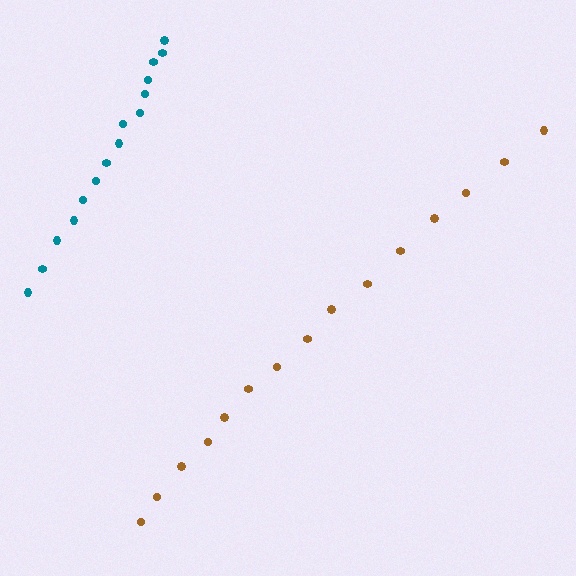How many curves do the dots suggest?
There are 2 distinct paths.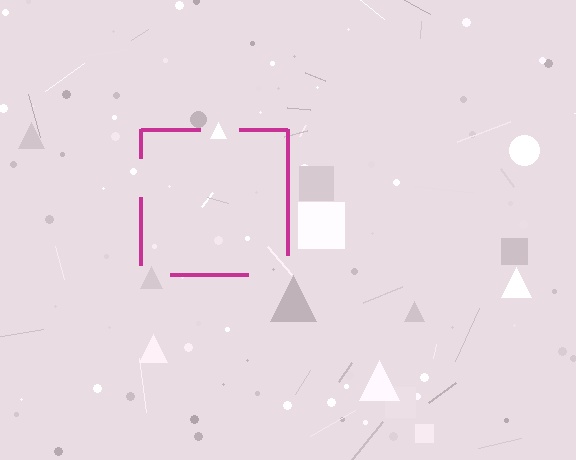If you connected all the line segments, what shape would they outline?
They would outline a square.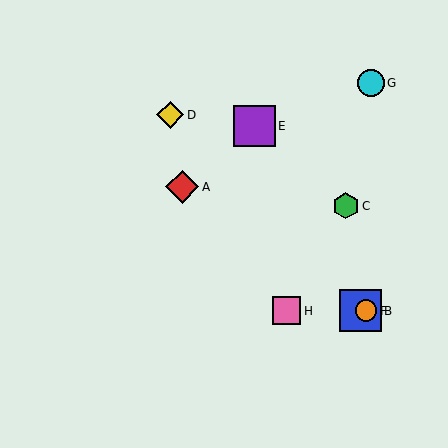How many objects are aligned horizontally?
3 objects (B, F, H) are aligned horizontally.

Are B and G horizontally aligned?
No, B is at y≈311 and G is at y≈83.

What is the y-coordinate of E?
Object E is at y≈126.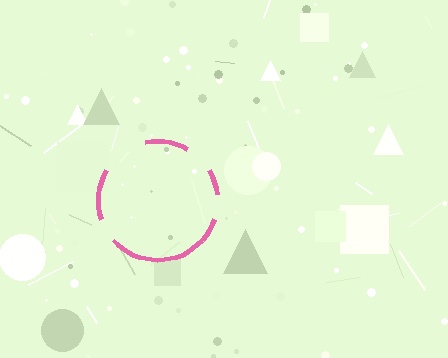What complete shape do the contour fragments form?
The contour fragments form a circle.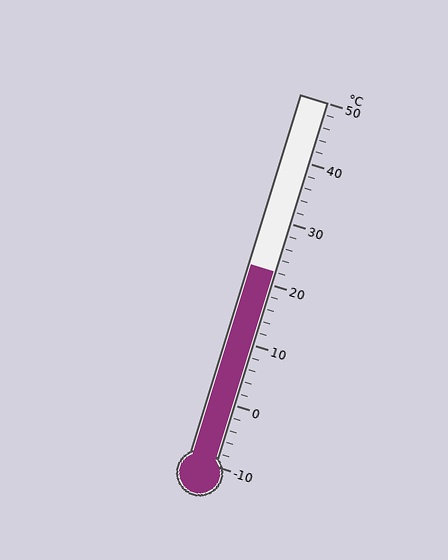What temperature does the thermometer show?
The thermometer shows approximately 22°C.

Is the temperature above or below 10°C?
The temperature is above 10°C.